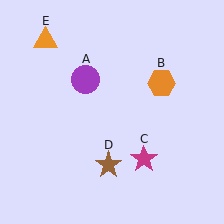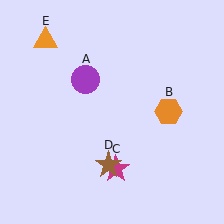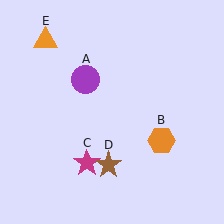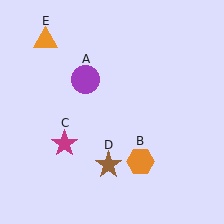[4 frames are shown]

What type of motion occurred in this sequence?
The orange hexagon (object B), magenta star (object C) rotated clockwise around the center of the scene.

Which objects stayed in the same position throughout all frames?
Purple circle (object A) and brown star (object D) and orange triangle (object E) remained stationary.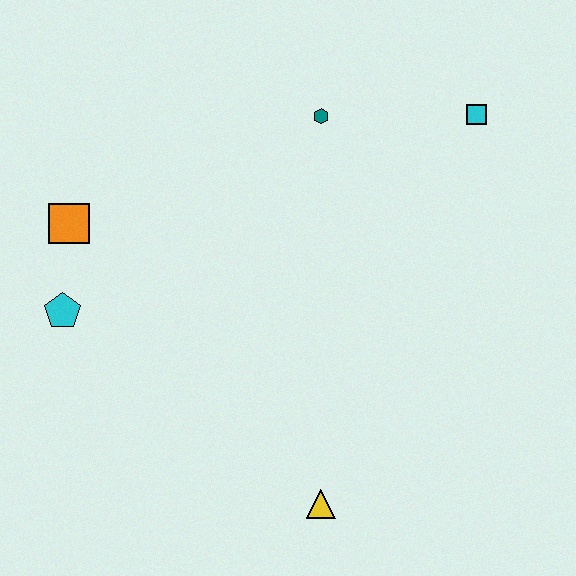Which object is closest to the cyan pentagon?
The orange square is closest to the cyan pentagon.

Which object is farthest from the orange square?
The cyan square is farthest from the orange square.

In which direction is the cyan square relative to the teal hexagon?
The cyan square is to the right of the teal hexagon.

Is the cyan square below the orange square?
No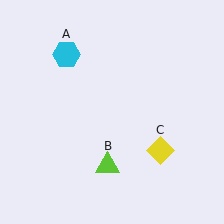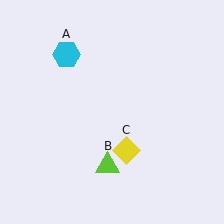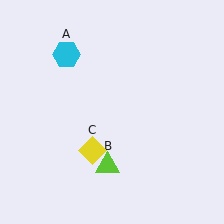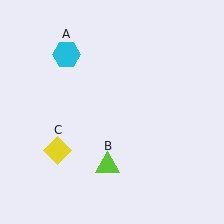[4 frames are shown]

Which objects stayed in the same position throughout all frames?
Cyan hexagon (object A) and lime triangle (object B) remained stationary.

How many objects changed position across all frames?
1 object changed position: yellow diamond (object C).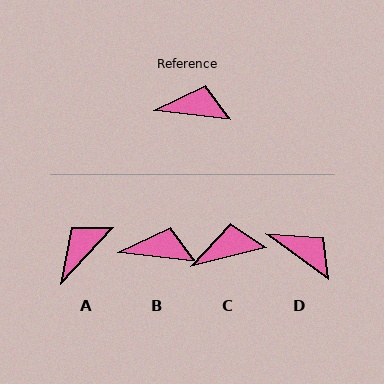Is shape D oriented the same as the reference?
No, it is off by about 29 degrees.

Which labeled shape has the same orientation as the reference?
B.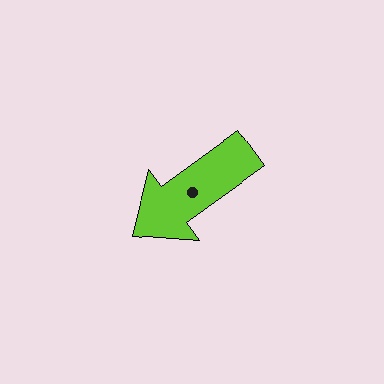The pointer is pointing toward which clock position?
Roughly 8 o'clock.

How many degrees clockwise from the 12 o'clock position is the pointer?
Approximately 234 degrees.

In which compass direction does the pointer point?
Southwest.